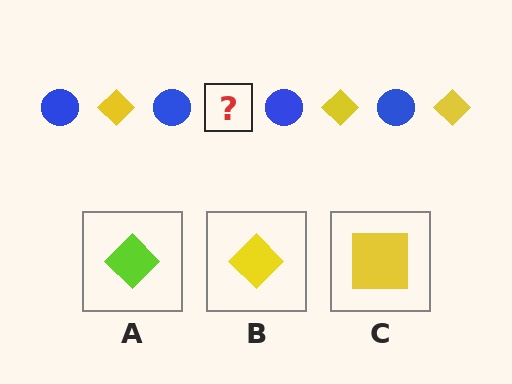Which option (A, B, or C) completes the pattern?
B.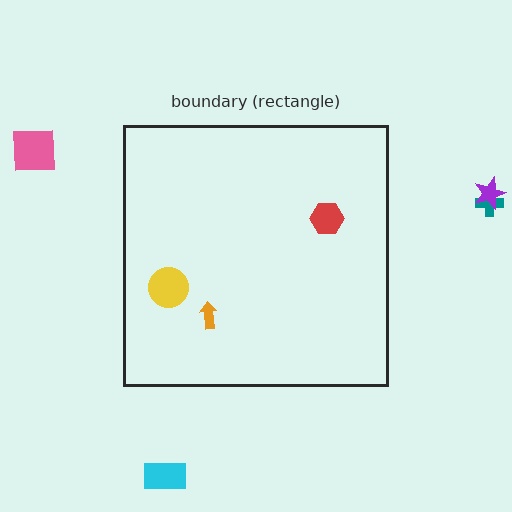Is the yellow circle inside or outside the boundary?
Inside.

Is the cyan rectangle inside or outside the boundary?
Outside.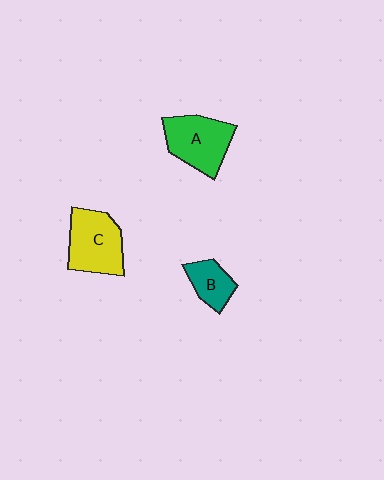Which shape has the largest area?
Shape C (yellow).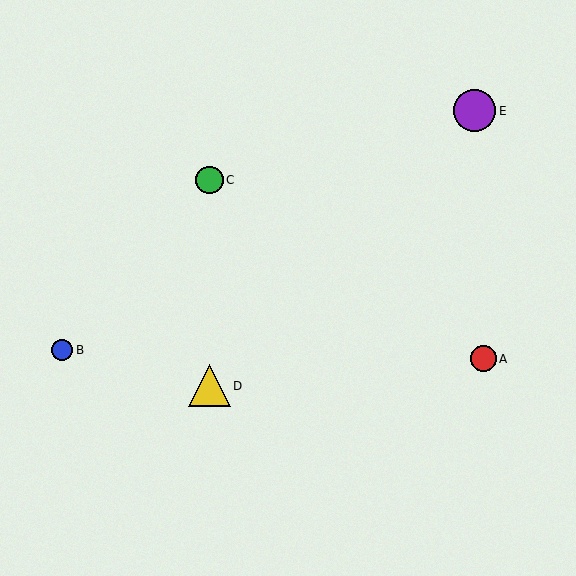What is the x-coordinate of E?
Object E is at x≈474.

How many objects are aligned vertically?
2 objects (C, D) are aligned vertically.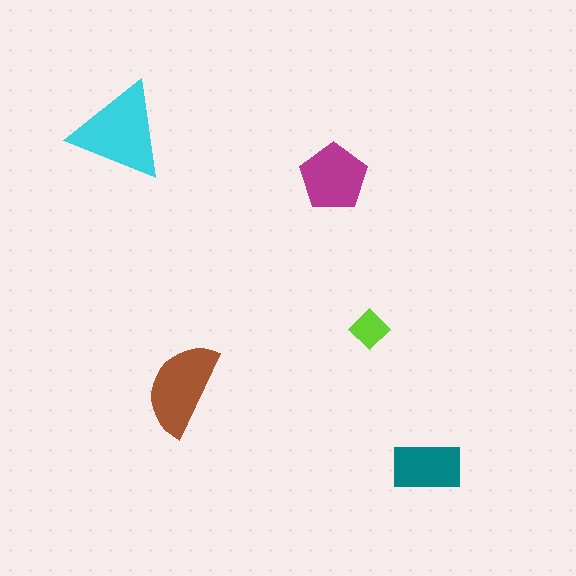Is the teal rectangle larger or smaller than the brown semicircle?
Smaller.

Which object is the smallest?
The lime diamond.